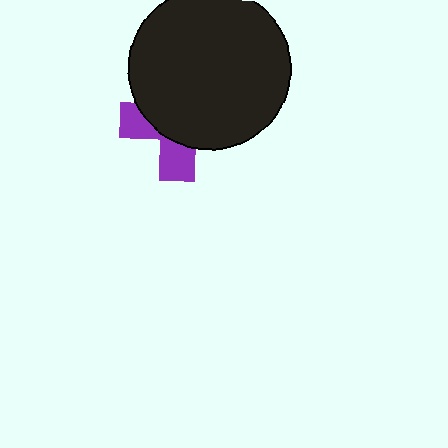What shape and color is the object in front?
The object in front is a black circle.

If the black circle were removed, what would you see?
You would see the complete purple cross.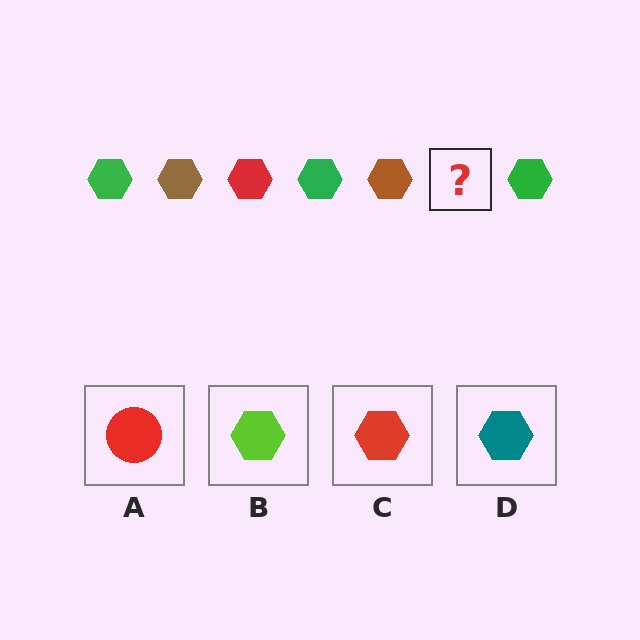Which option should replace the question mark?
Option C.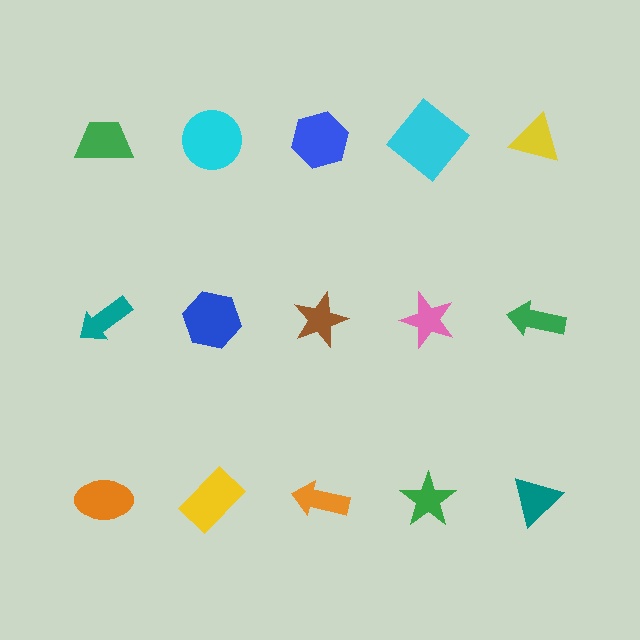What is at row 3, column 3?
An orange arrow.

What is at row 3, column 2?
A yellow rectangle.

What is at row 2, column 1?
A teal arrow.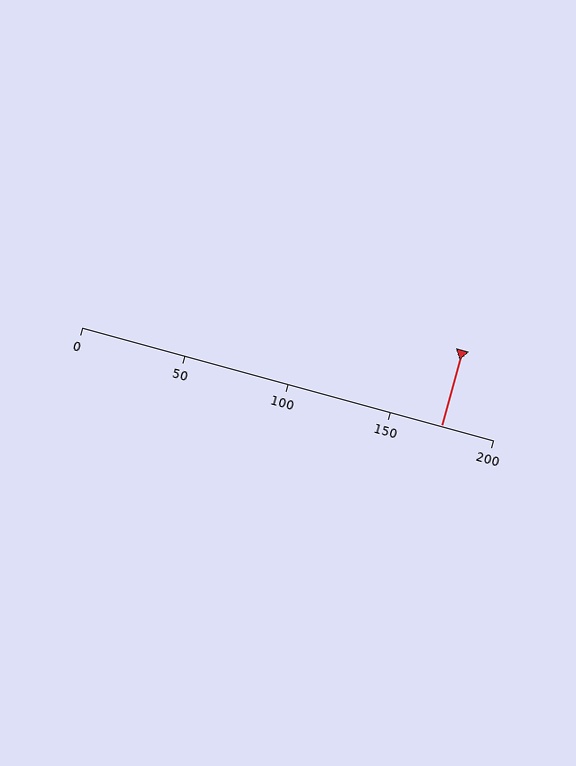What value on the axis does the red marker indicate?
The marker indicates approximately 175.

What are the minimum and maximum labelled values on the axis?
The axis runs from 0 to 200.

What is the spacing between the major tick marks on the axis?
The major ticks are spaced 50 apart.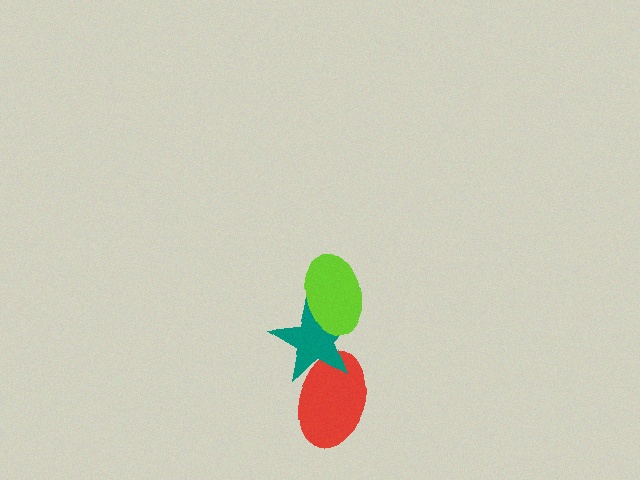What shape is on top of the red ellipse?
The teal star is on top of the red ellipse.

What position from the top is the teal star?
The teal star is 2nd from the top.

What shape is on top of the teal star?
The lime ellipse is on top of the teal star.